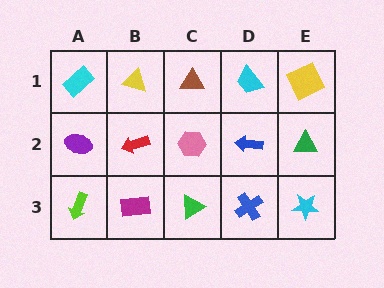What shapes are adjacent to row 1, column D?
A blue arrow (row 2, column D), a brown triangle (row 1, column C), a yellow square (row 1, column E).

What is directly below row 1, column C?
A pink hexagon.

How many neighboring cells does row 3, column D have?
3.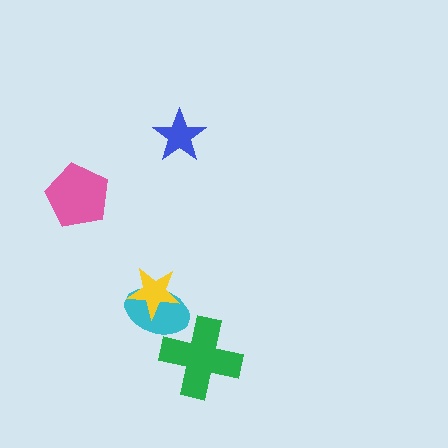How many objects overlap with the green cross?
1 object overlaps with the green cross.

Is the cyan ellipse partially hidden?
Yes, it is partially covered by another shape.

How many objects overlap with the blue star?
0 objects overlap with the blue star.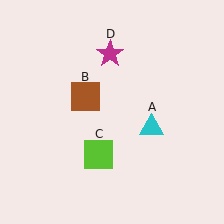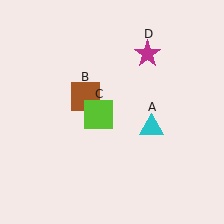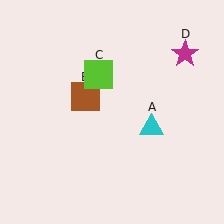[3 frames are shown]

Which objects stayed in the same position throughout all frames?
Cyan triangle (object A) and brown square (object B) remained stationary.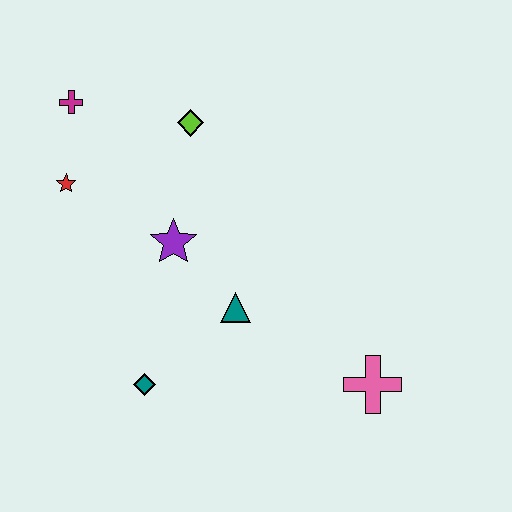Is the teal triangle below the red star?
Yes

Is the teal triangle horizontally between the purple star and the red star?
No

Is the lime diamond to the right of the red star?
Yes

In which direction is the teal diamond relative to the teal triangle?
The teal diamond is to the left of the teal triangle.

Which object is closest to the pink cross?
The teal triangle is closest to the pink cross.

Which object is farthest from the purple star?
The pink cross is farthest from the purple star.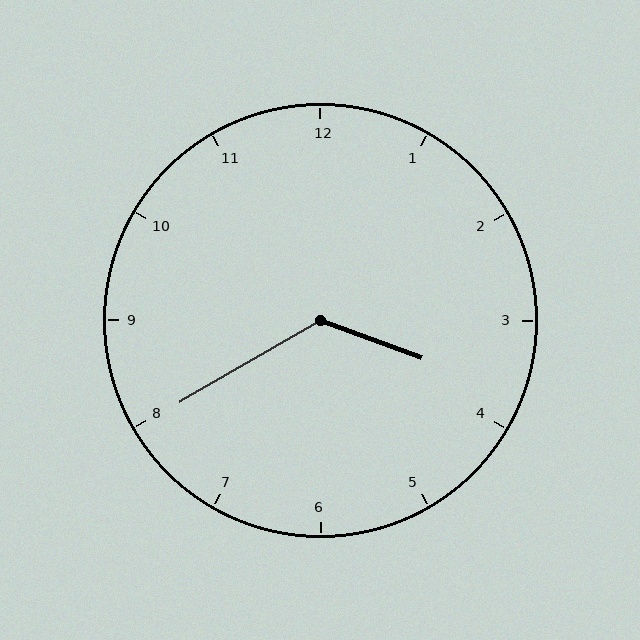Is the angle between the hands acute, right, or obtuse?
It is obtuse.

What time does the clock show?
3:40.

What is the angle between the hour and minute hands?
Approximately 130 degrees.